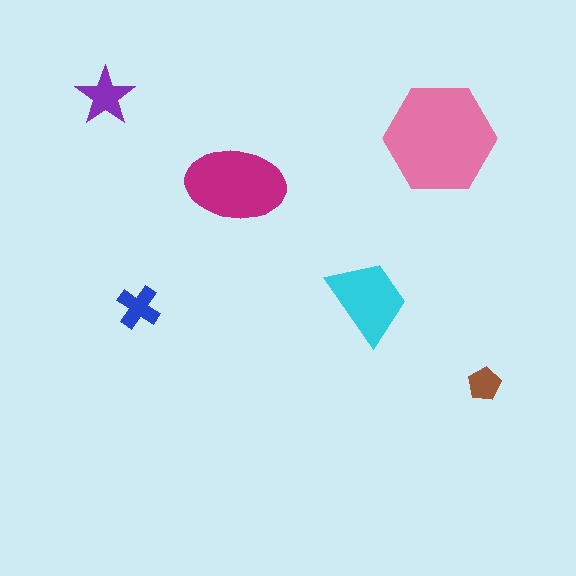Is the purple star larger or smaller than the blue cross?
Larger.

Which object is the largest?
The pink hexagon.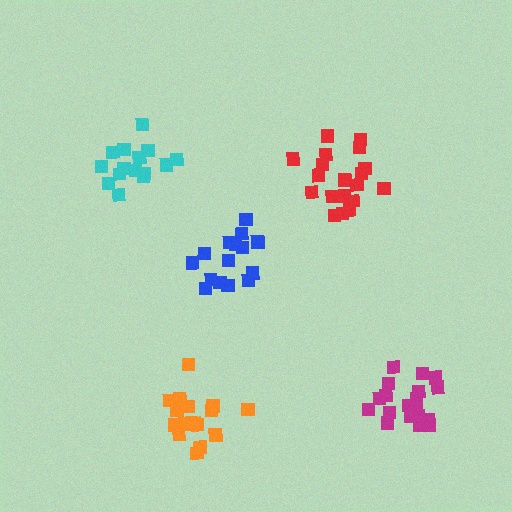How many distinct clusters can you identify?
There are 5 distinct clusters.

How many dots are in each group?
Group 1: 15 dots, Group 2: 20 dots, Group 3: 19 dots, Group 4: 15 dots, Group 5: 18 dots (87 total).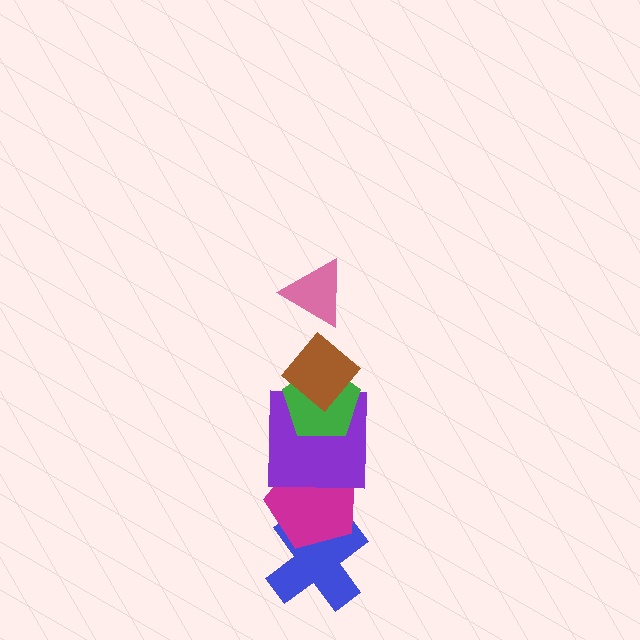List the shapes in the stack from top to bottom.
From top to bottom: the pink triangle, the brown diamond, the green pentagon, the purple square, the magenta pentagon, the blue cross.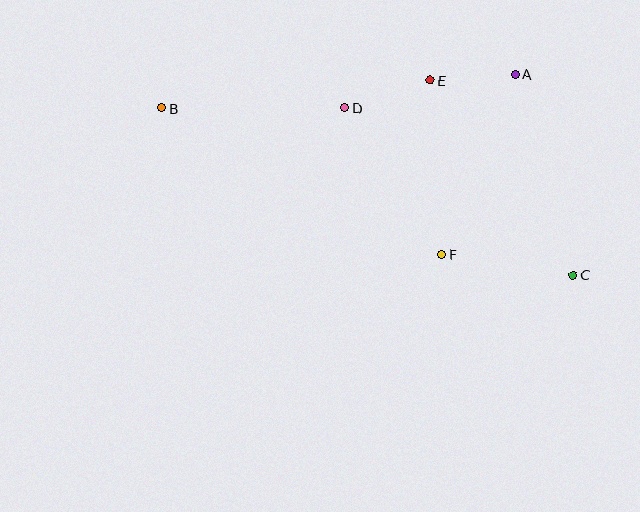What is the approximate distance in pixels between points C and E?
The distance between C and E is approximately 241 pixels.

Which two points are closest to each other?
Points A and E are closest to each other.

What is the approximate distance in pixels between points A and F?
The distance between A and F is approximately 194 pixels.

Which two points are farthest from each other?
Points B and C are farthest from each other.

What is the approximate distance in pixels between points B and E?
The distance between B and E is approximately 270 pixels.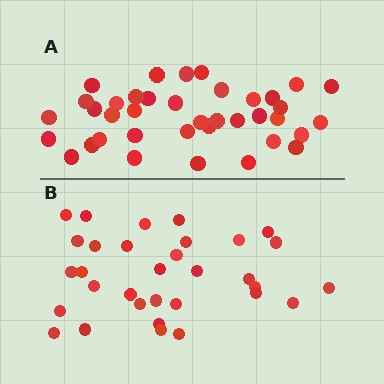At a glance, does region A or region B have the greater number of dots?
Region A (the top region) has more dots.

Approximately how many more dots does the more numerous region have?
Region A has about 6 more dots than region B.